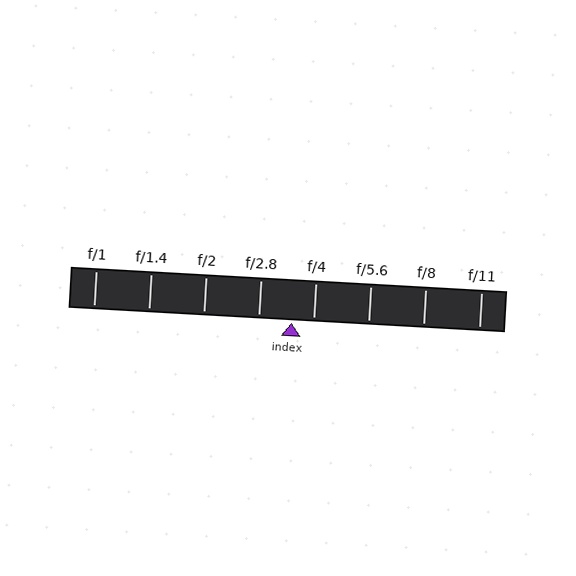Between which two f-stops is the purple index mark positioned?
The index mark is between f/2.8 and f/4.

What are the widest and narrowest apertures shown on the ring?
The widest aperture shown is f/1 and the narrowest is f/11.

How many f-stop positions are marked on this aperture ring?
There are 8 f-stop positions marked.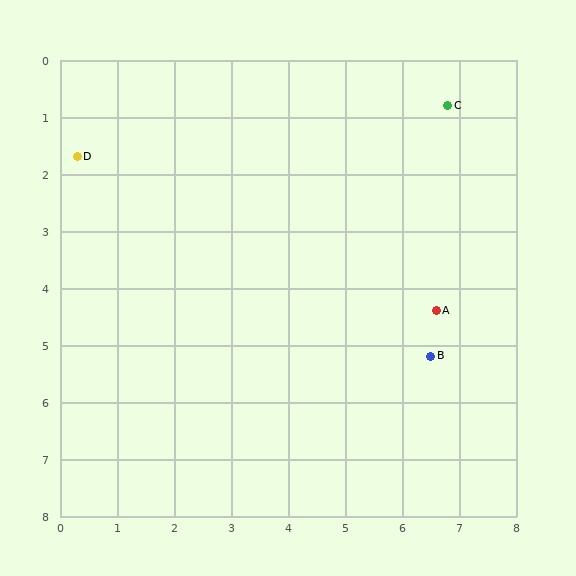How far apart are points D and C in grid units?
Points D and C are about 6.6 grid units apart.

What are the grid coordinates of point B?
Point B is at approximately (6.5, 5.2).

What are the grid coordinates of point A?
Point A is at approximately (6.6, 4.4).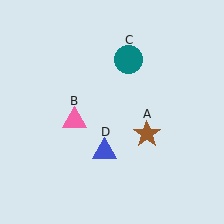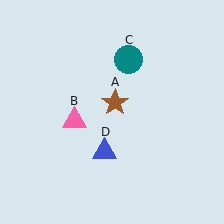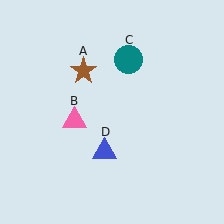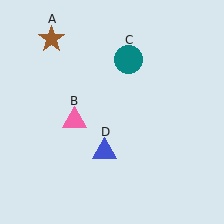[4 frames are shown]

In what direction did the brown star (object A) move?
The brown star (object A) moved up and to the left.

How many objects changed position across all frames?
1 object changed position: brown star (object A).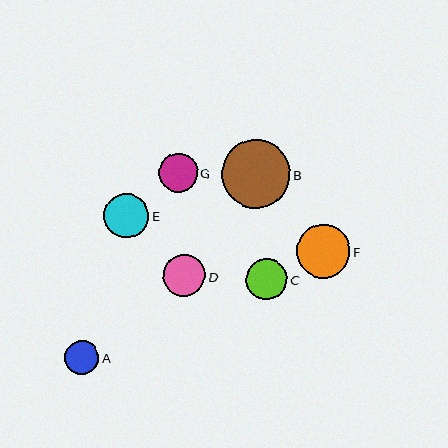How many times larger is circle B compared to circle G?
Circle B is approximately 1.8 times the size of circle G.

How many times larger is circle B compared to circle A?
Circle B is approximately 2.0 times the size of circle A.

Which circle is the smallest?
Circle A is the smallest with a size of approximately 34 pixels.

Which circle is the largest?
Circle B is the largest with a size of approximately 69 pixels.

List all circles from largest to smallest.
From largest to smallest: B, F, E, D, C, G, A.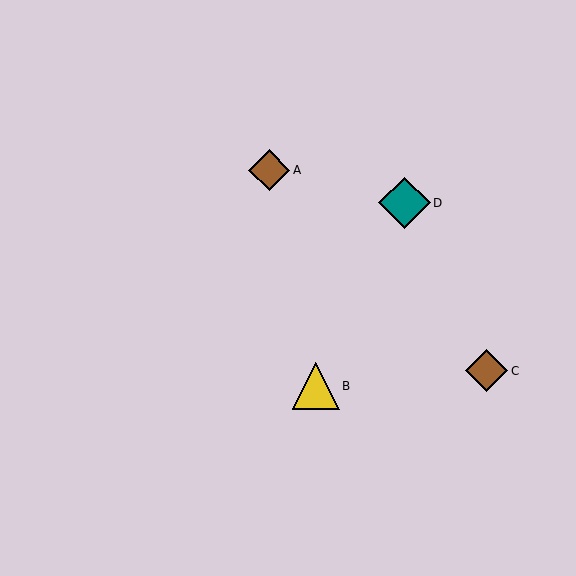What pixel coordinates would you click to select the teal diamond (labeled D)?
Click at (404, 203) to select the teal diamond D.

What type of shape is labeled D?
Shape D is a teal diamond.